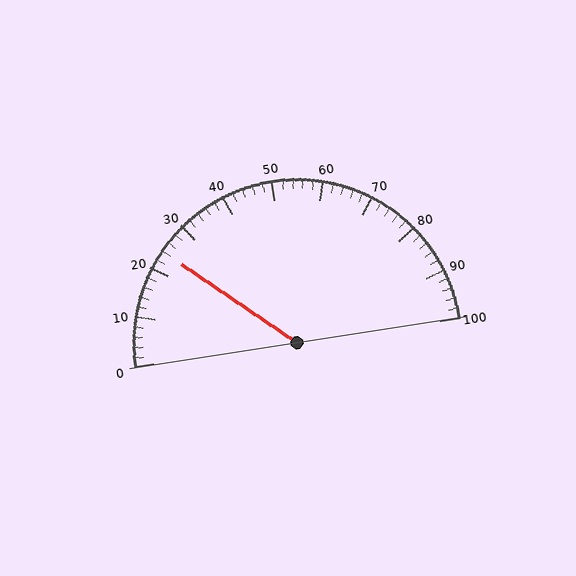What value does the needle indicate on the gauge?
The needle indicates approximately 24.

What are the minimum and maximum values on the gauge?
The gauge ranges from 0 to 100.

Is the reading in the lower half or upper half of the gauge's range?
The reading is in the lower half of the range (0 to 100).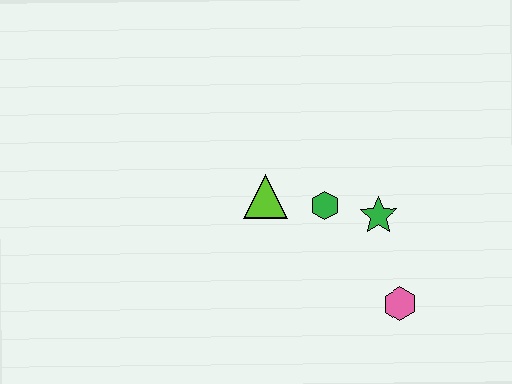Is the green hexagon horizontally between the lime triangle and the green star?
Yes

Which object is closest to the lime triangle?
The green hexagon is closest to the lime triangle.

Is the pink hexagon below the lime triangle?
Yes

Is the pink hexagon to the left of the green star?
No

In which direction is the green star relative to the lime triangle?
The green star is to the right of the lime triangle.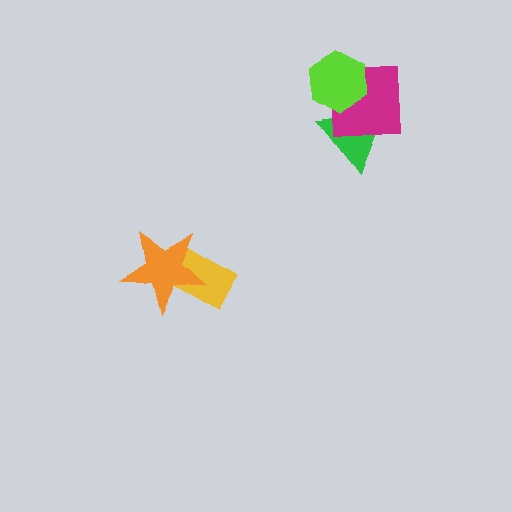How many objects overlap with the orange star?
1 object overlaps with the orange star.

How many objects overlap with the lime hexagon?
2 objects overlap with the lime hexagon.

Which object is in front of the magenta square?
The lime hexagon is in front of the magenta square.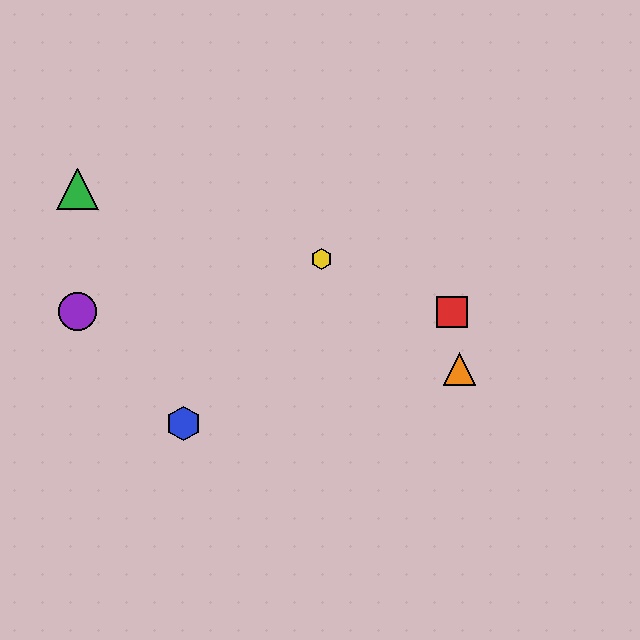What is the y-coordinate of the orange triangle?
The orange triangle is at y≈369.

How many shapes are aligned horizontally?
2 shapes (the red square, the purple circle) are aligned horizontally.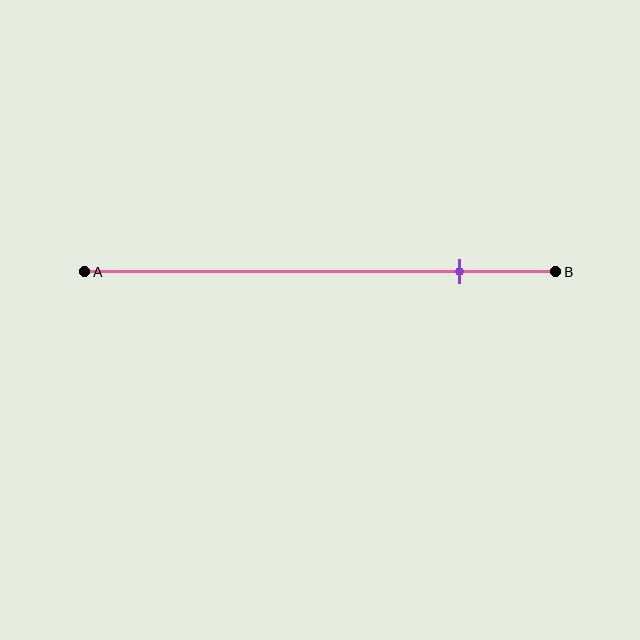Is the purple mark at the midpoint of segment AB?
No, the mark is at about 80% from A, not at the 50% midpoint.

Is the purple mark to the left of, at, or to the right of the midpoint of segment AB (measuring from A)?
The purple mark is to the right of the midpoint of segment AB.